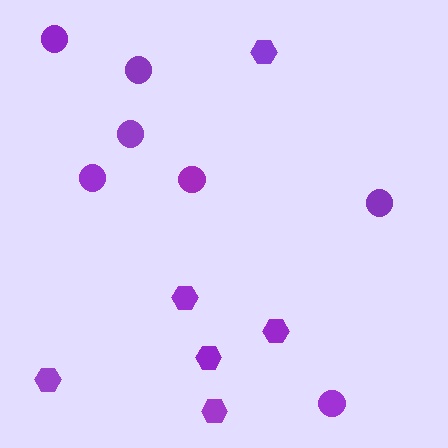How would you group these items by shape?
There are 2 groups: one group of circles (7) and one group of hexagons (6).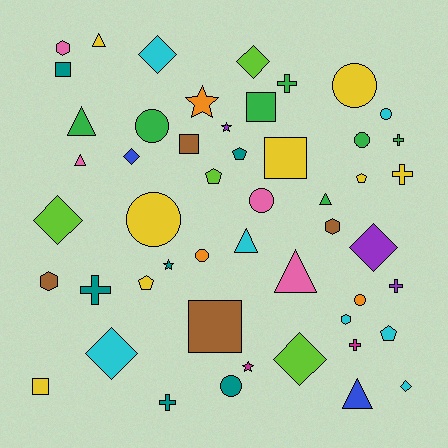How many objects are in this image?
There are 50 objects.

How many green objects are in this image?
There are 7 green objects.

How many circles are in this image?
There are 9 circles.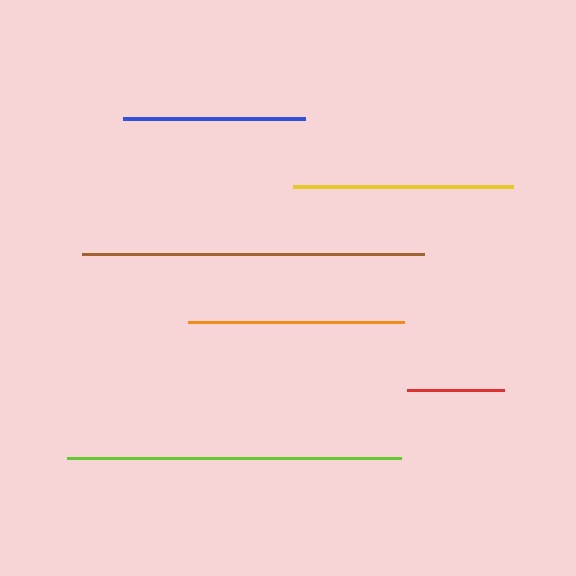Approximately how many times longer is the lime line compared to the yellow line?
The lime line is approximately 1.5 times the length of the yellow line.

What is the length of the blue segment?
The blue segment is approximately 182 pixels long.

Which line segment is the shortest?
The red line is the shortest at approximately 97 pixels.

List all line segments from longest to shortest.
From longest to shortest: brown, lime, yellow, orange, blue, red.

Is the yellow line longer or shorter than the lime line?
The lime line is longer than the yellow line.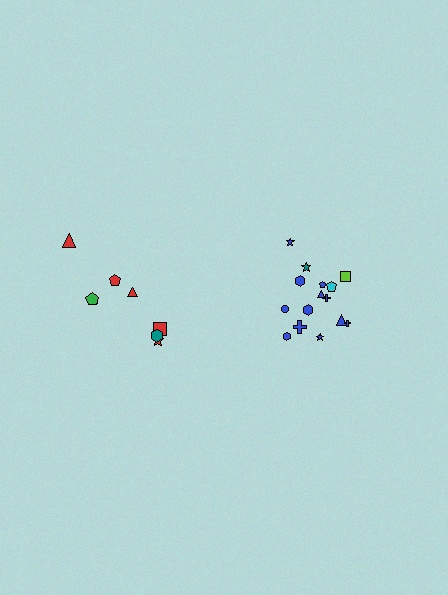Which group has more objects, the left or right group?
The right group.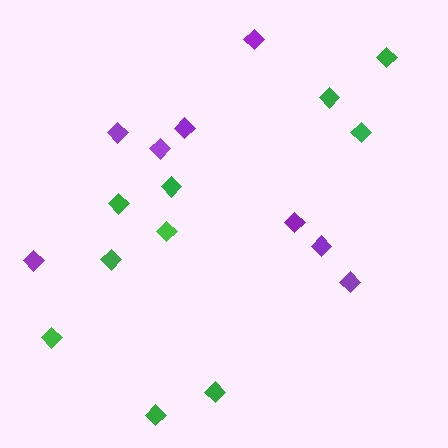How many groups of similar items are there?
There are 2 groups: one group of purple diamonds (8) and one group of green diamonds (10).